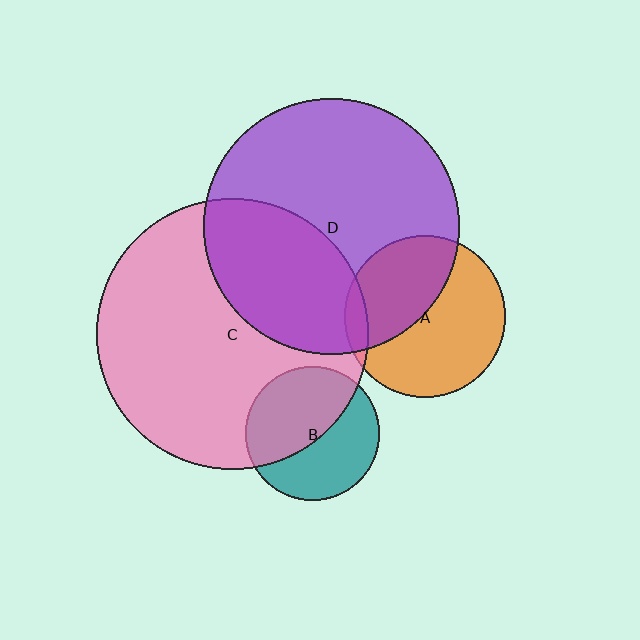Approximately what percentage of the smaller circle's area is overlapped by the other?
Approximately 50%.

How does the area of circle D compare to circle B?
Approximately 3.6 times.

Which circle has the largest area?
Circle C (pink).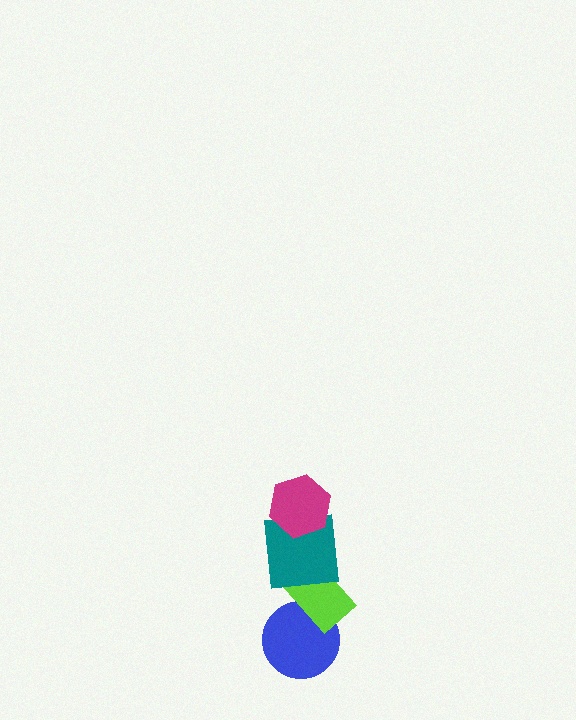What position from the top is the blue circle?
The blue circle is 4th from the top.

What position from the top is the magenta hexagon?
The magenta hexagon is 1st from the top.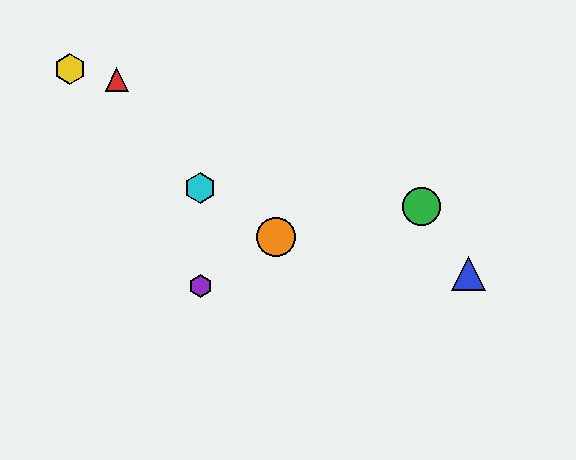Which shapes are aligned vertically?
The purple hexagon, the cyan hexagon are aligned vertically.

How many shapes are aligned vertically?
2 shapes (the purple hexagon, the cyan hexagon) are aligned vertically.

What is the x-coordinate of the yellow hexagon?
The yellow hexagon is at x≈70.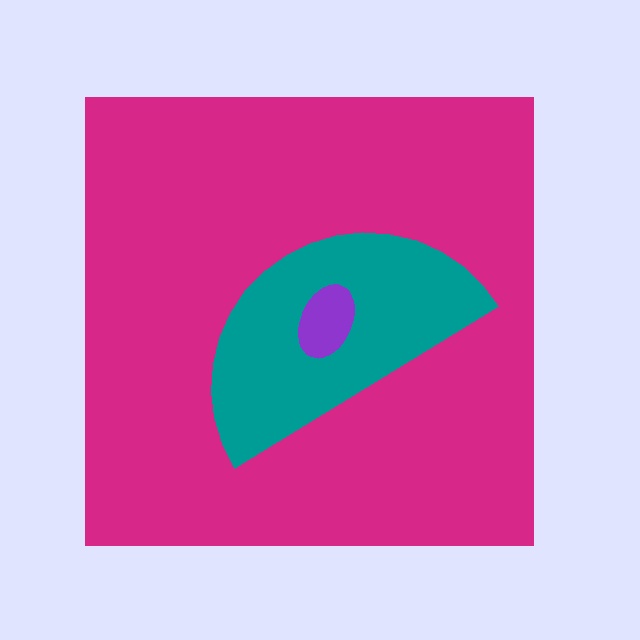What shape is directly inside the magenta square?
The teal semicircle.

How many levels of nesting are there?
3.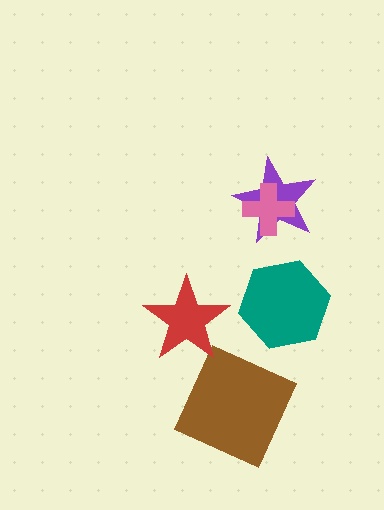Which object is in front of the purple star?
The pink cross is in front of the purple star.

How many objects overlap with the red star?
0 objects overlap with the red star.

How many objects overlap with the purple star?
1 object overlaps with the purple star.